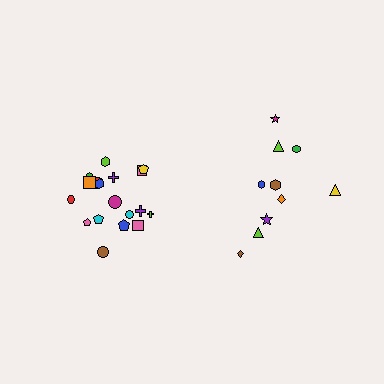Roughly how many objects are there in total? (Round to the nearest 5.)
Roughly 30 objects in total.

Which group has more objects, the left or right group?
The left group.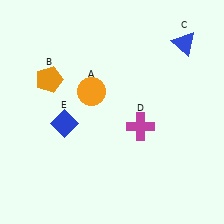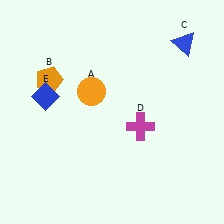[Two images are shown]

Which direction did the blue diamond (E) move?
The blue diamond (E) moved up.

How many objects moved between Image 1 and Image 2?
1 object moved between the two images.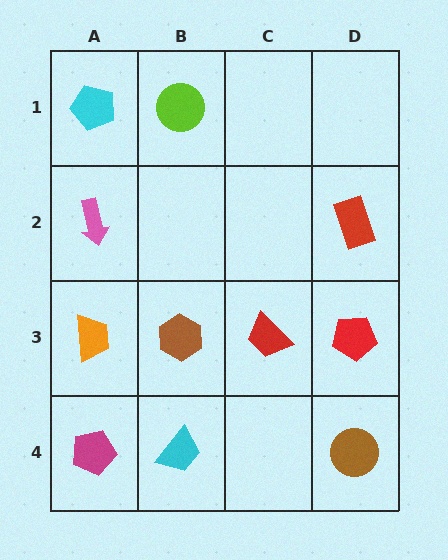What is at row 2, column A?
A pink arrow.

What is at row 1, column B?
A lime circle.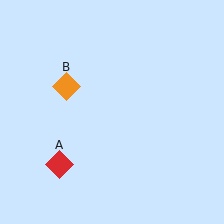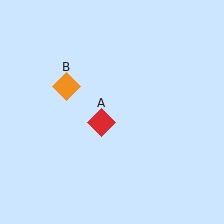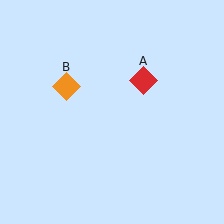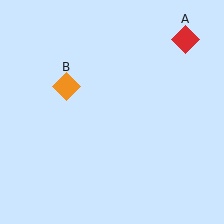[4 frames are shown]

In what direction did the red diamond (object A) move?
The red diamond (object A) moved up and to the right.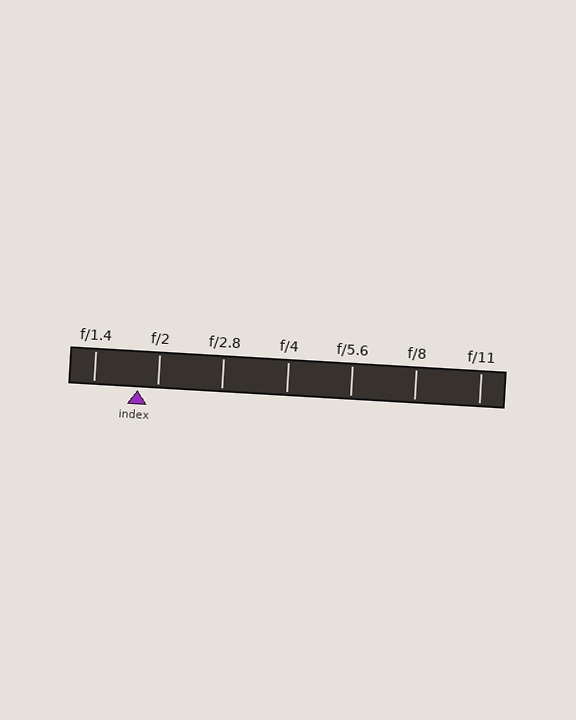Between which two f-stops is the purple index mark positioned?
The index mark is between f/1.4 and f/2.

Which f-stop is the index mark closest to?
The index mark is closest to f/2.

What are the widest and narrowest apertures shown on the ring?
The widest aperture shown is f/1.4 and the narrowest is f/11.